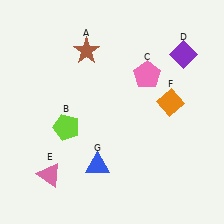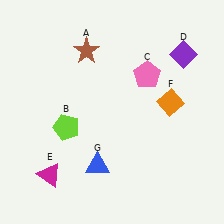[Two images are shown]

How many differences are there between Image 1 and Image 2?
There is 1 difference between the two images.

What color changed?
The triangle (E) changed from pink in Image 1 to magenta in Image 2.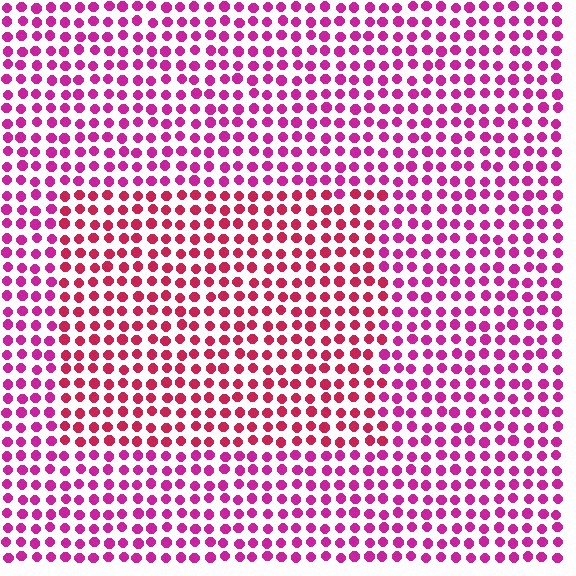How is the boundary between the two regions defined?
The boundary is defined purely by a slight shift in hue (about 27 degrees). Spacing, size, and orientation are identical on both sides.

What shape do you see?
I see a rectangle.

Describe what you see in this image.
The image is filled with small magenta elements in a uniform arrangement. A rectangle-shaped region is visible where the elements are tinted to a slightly different hue, forming a subtle color boundary.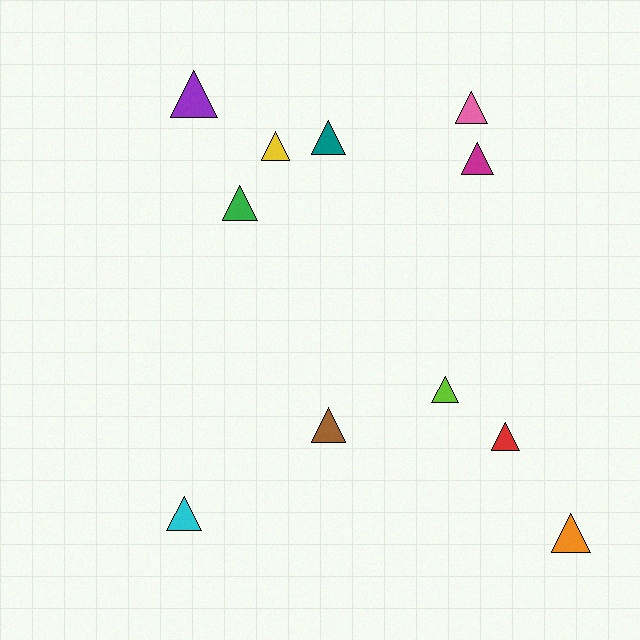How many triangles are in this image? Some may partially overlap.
There are 11 triangles.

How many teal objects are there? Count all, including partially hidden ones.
There is 1 teal object.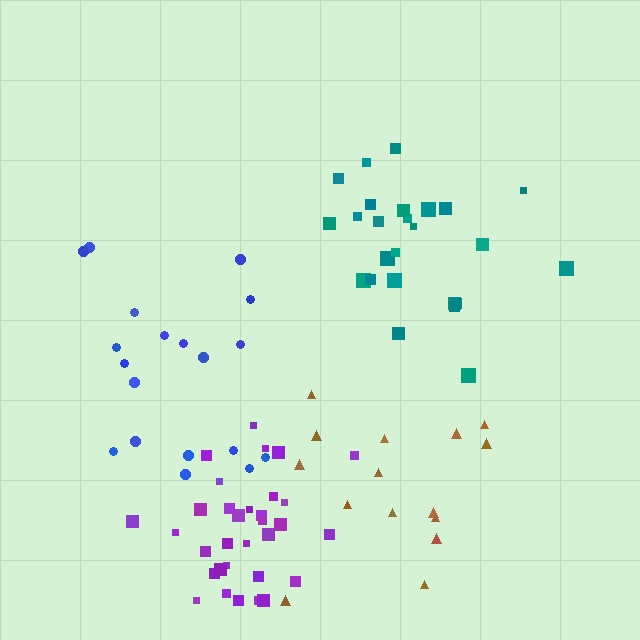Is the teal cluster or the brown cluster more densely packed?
Teal.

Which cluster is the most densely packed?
Purple.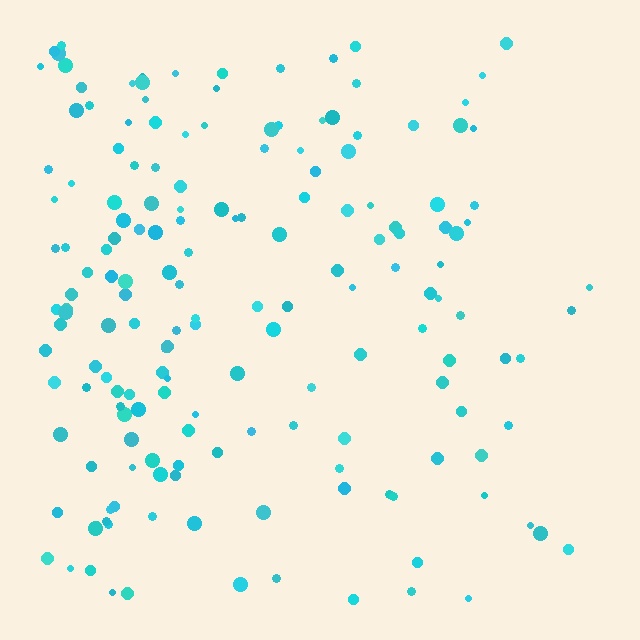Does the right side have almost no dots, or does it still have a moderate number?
Still a moderate number, just noticeably fewer than the left.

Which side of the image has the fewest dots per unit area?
The right.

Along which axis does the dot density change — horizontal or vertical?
Horizontal.